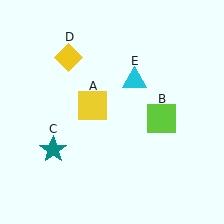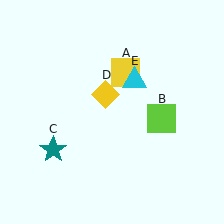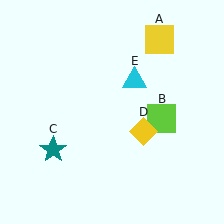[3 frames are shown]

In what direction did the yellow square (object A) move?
The yellow square (object A) moved up and to the right.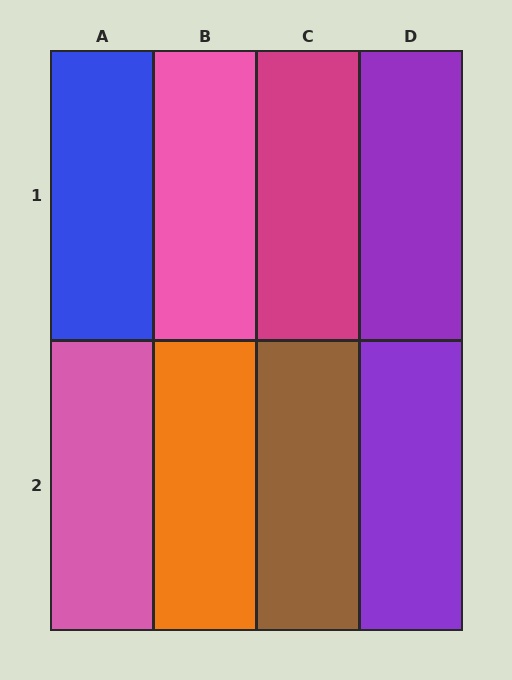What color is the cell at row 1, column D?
Purple.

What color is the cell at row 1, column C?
Magenta.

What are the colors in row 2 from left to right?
Pink, orange, brown, purple.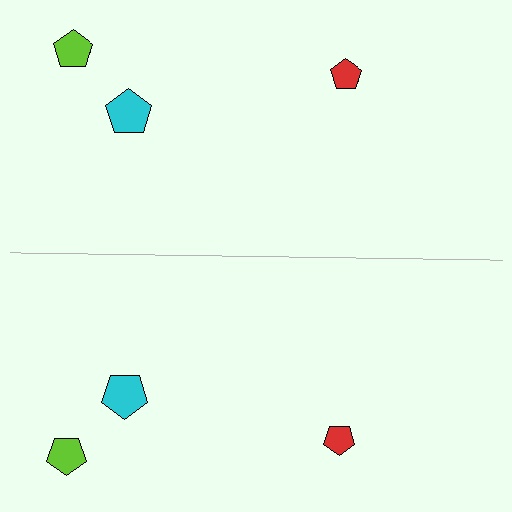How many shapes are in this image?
There are 6 shapes in this image.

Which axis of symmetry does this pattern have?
The pattern has a horizontal axis of symmetry running through the center of the image.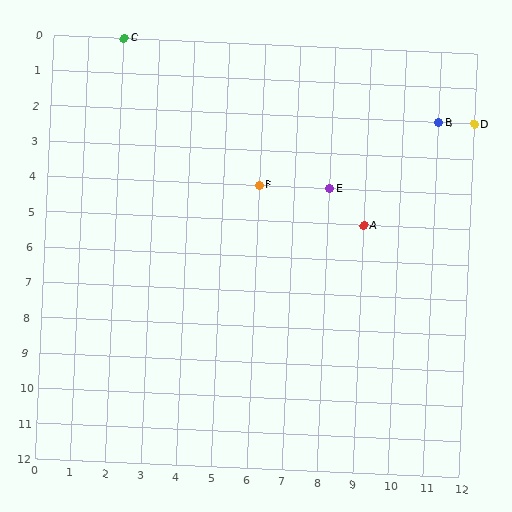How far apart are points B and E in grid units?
Points B and E are 3 columns and 2 rows apart (about 3.6 grid units diagonally).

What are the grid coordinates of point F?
Point F is at grid coordinates (6, 4).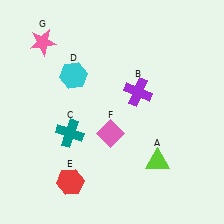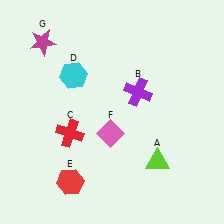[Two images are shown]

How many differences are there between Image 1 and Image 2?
There are 2 differences between the two images.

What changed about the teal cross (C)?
In Image 1, C is teal. In Image 2, it changed to red.